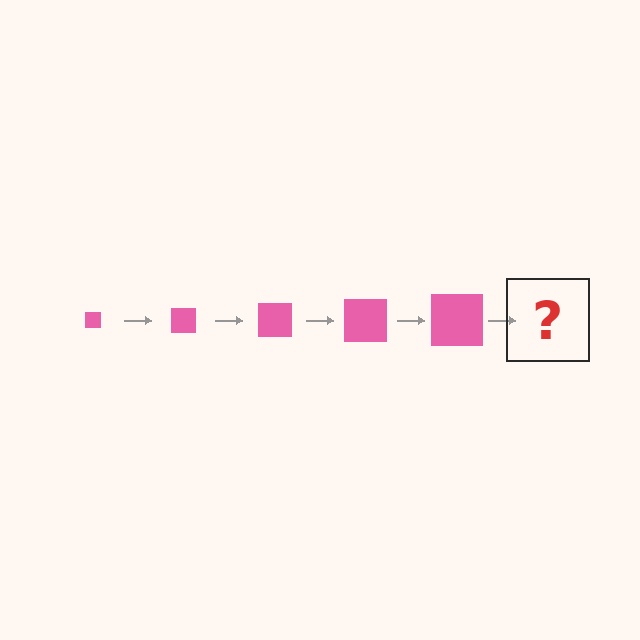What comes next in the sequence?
The next element should be a pink square, larger than the previous one.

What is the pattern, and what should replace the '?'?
The pattern is that the square gets progressively larger each step. The '?' should be a pink square, larger than the previous one.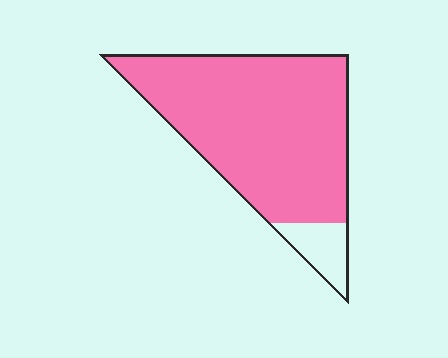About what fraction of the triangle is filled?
About nine tenths (9/10).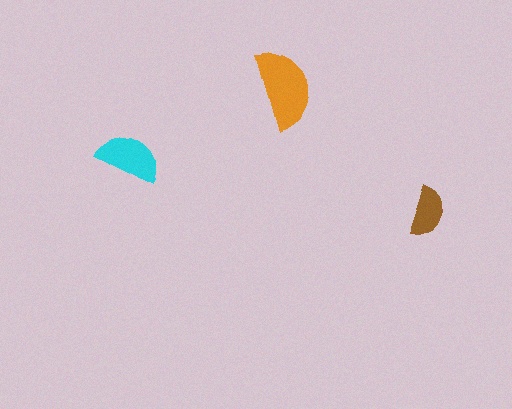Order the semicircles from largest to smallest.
the orange one, the cyan one, the brown one.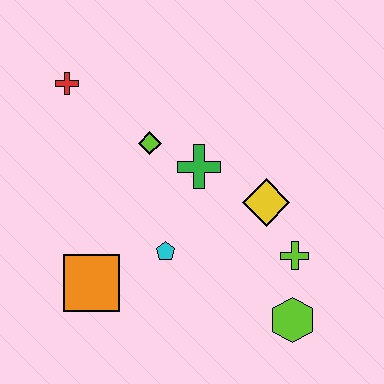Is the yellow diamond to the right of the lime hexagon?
No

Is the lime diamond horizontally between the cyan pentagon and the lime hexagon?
No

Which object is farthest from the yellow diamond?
The red cross is farthest from the yellow diamond.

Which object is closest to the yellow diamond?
The lime cross is closest to the yellow diamond.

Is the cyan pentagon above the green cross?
No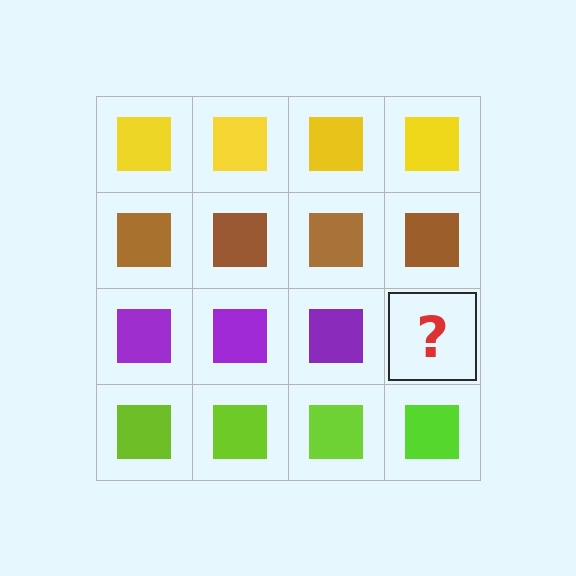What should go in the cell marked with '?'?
The missing cell should contain a purple square.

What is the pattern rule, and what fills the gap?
The rule is that each row has a consistent color. The gap should be filled with a purple square.